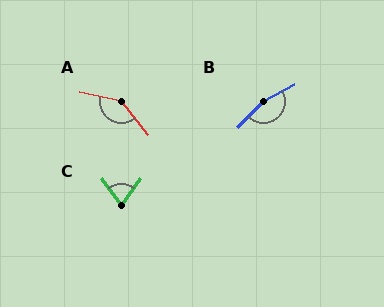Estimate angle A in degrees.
Approximately 141 degrees.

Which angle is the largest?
B, at approximately 164 degrees.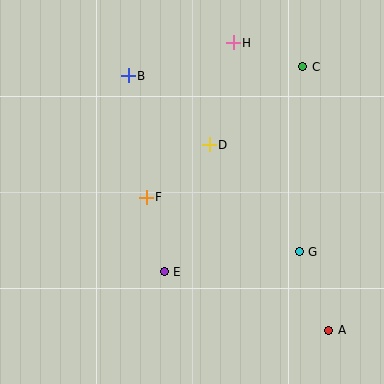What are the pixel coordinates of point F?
Point F is at (146, 198).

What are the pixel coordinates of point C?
Point C is at (303, 67).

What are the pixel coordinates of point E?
Point E is at (164, 272).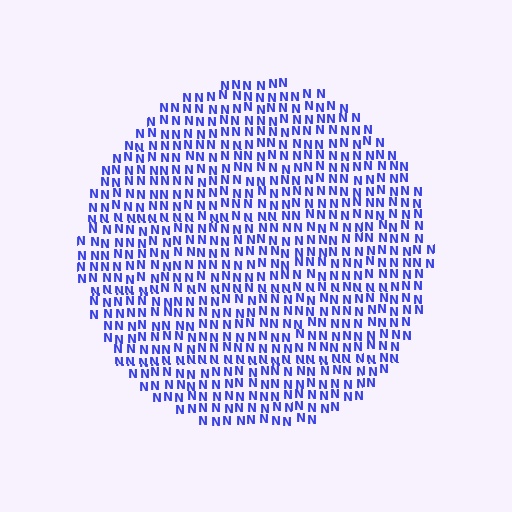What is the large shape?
The large shape is a circle.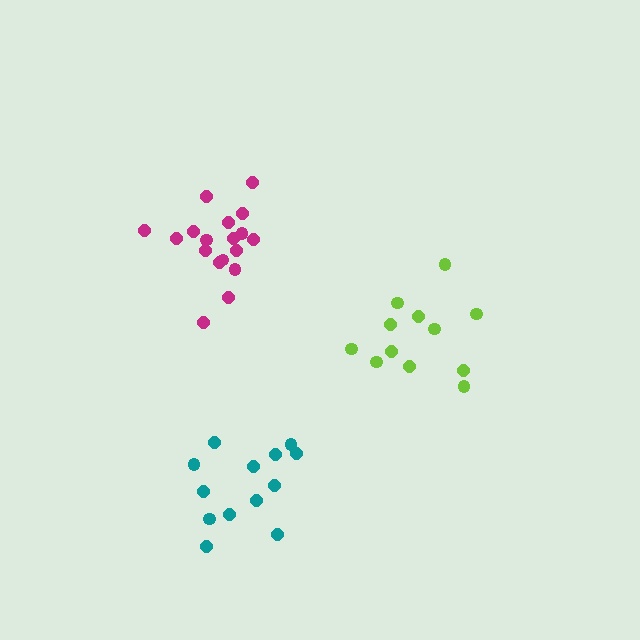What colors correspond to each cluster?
The clusters are colored: teal, lime, magenta.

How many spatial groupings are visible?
There are 3 spatial groupings.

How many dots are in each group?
Group 1: 13 dots, Group 2: 12 dots, Group 3: 18 dots (43 total).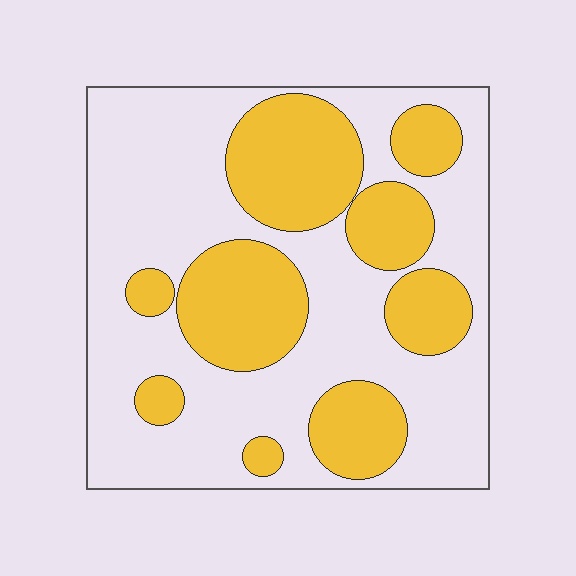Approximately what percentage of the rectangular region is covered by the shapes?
Approximately 35%.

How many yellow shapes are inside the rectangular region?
9.